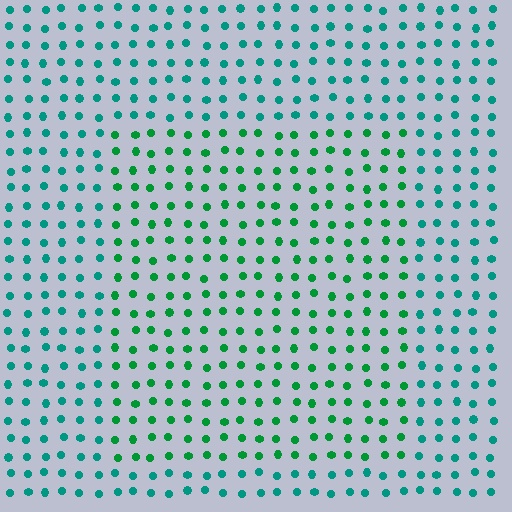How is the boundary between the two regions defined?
The boundary is defined purely by a slight shift in hue (about 31 degrees). Spacing, size, and orientation are identical on both sides.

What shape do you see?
I see a rectangle.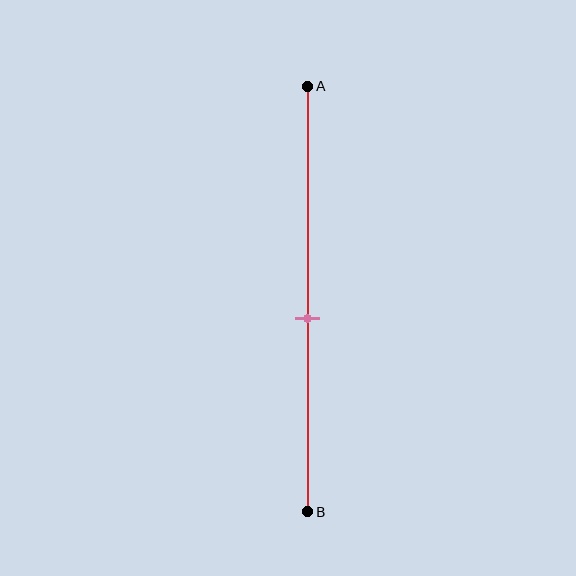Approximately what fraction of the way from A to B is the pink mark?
The pink mark is approximately 55% of the way from A to B.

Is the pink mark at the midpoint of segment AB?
No, the mark is at about 55% from A, not at the 50% midpoint.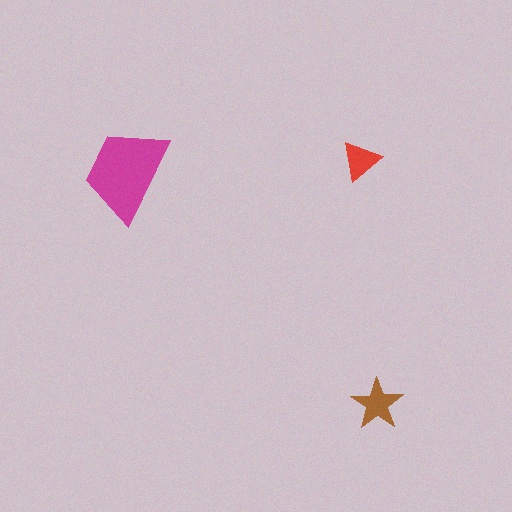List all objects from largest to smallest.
The magenta trapezoid, the brown star, the red triangle.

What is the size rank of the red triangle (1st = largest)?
3rd.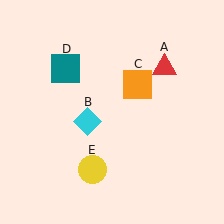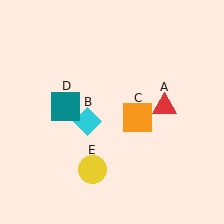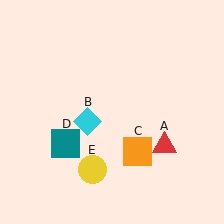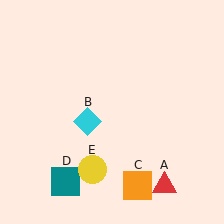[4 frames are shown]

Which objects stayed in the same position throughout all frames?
Cyan diamond (object B) and yellow circle (object E) remained stationary.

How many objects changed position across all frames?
3 objects changed position: red triangle (object A), orange square (object C), teal square (object D).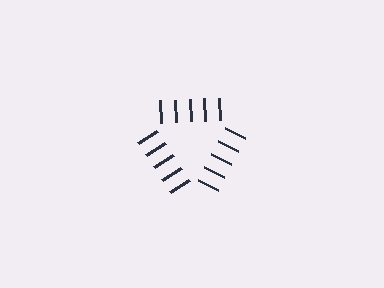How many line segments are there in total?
15 — 5 along each of the 3 edges.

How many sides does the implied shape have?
3 sides — the line-ends trace a triangle.